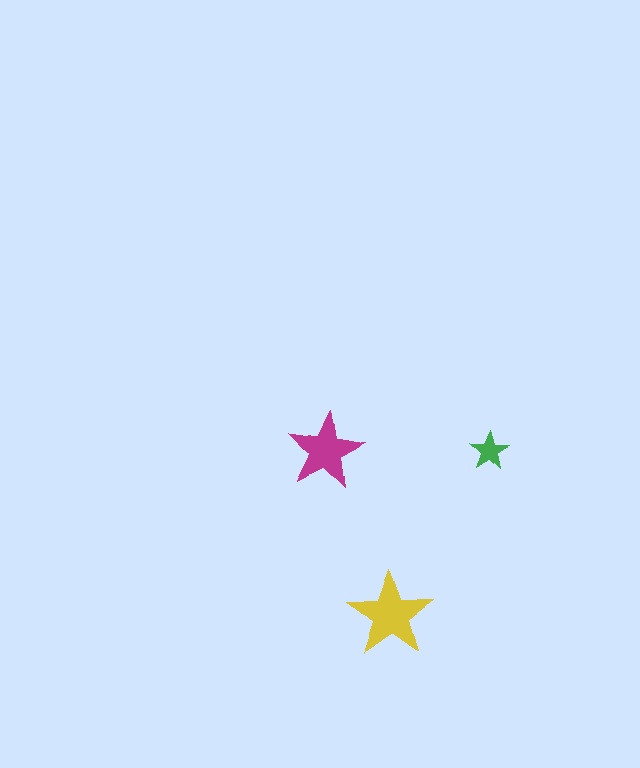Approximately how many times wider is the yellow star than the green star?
About 2 times wider.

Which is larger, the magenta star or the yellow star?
The yellow one.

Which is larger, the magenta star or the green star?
The magenta one.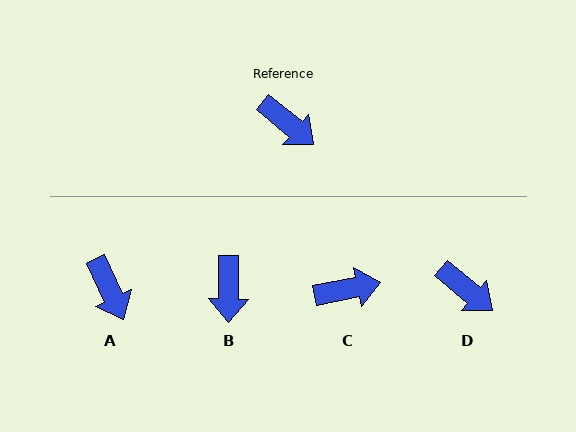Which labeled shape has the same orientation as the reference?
D.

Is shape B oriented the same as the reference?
No, it is off by about 51 degrees.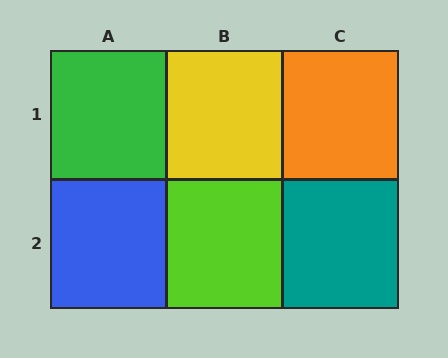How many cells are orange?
1 cell is orange.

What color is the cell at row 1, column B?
Yellow.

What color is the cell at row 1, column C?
Orange.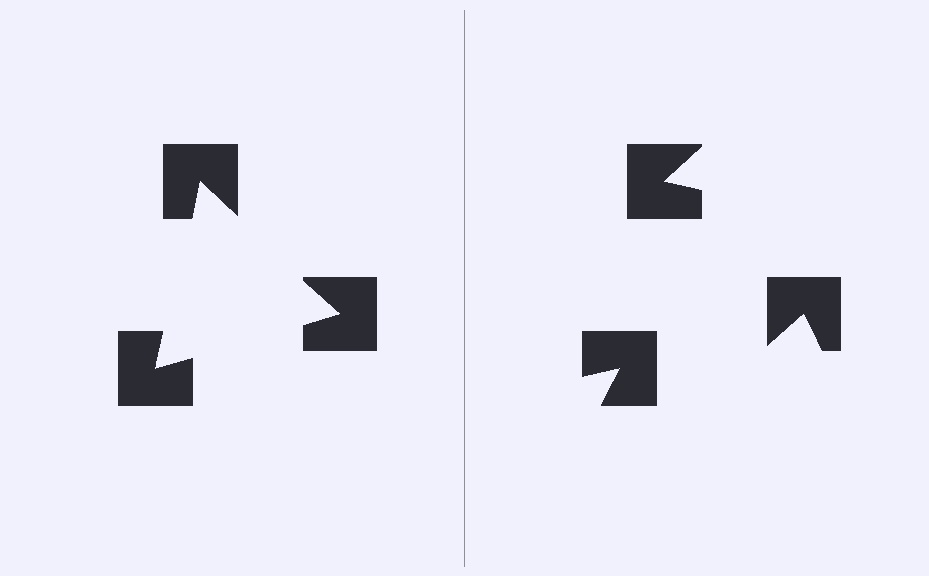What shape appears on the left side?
An illusory triangle.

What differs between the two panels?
The notched squares are positioned identically on both sides; only the wedge orientations differ. On the left they align to a triangle; on the right they are misaligned.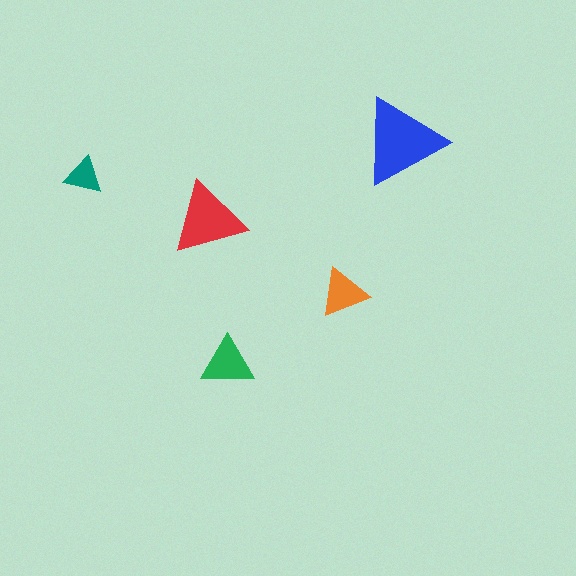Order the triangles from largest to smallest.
the blue one, the red one, the green one, the orange one, the teal one.